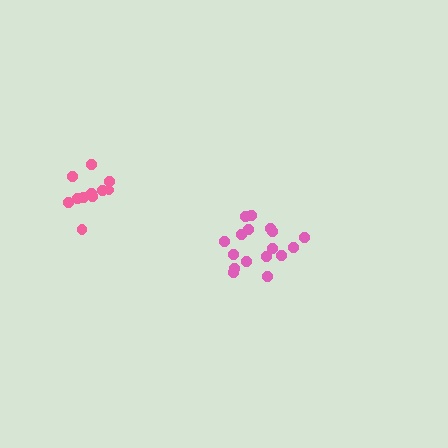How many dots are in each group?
Group 1: 17 dots, Group 2: 11 dots (28 total).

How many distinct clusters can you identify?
There are 2 distinct clusters.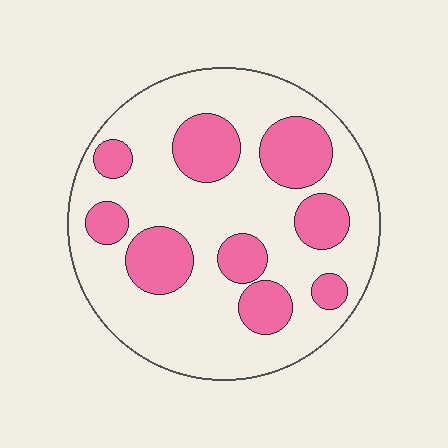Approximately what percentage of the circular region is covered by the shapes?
Approximately 30%.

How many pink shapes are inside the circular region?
9.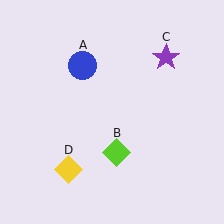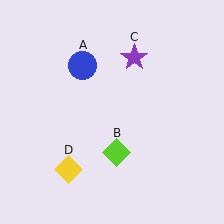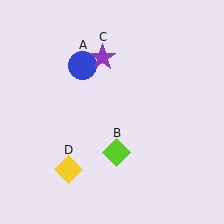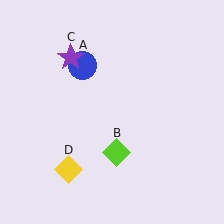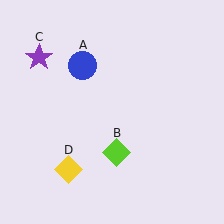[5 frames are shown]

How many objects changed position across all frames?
1 object changed position: purple star (object C).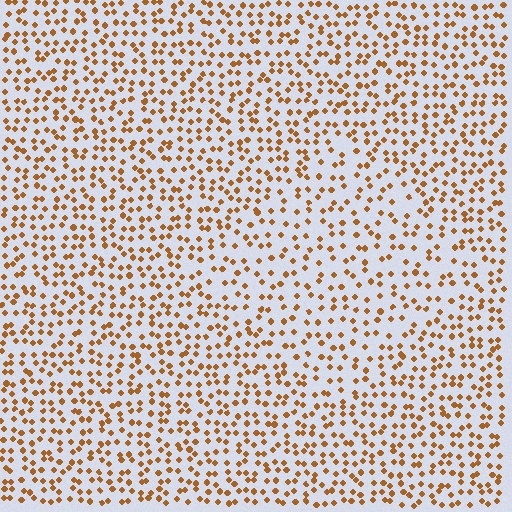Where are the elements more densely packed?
The elements are more densely packed outside the diamond boundary.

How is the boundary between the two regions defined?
The boundary is defined by a change in element density (approximately 1.5x ratio). All elements are the same color, size, and shape.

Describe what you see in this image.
The image contains small brown elements arranged at two different densities. A diamond-shaped region is visible where the elements are less densely packed than the surrounding area.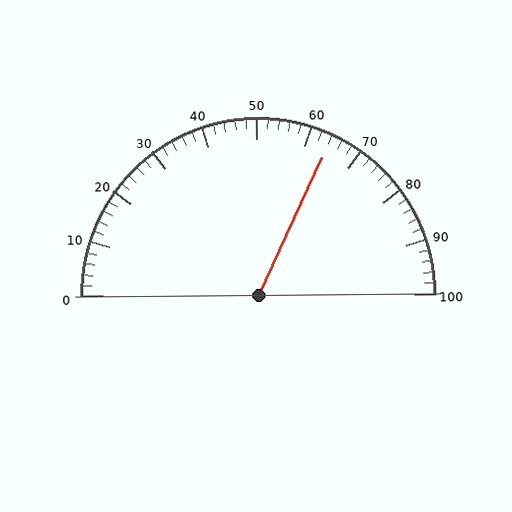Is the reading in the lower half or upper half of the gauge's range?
The reading is in the upper half of the range (0 to 100).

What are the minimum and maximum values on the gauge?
The gauge ranges from 0 to 100.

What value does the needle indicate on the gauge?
The needle indicates approximately 64.